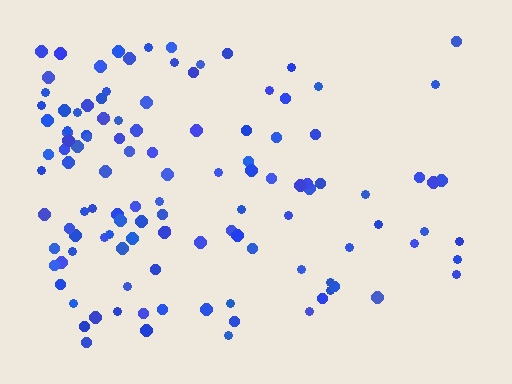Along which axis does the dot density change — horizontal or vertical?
Horizontal.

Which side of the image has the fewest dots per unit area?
The right.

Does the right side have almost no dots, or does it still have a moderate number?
Still a moderate number, just noticeably fewer than the left.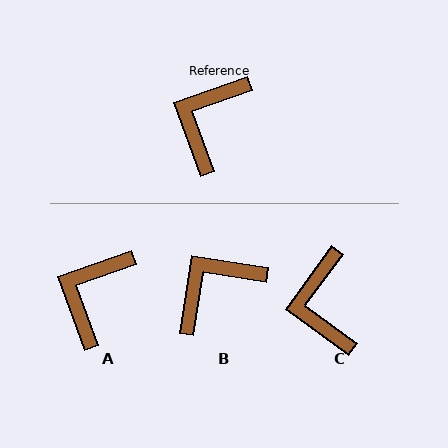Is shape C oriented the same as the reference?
No, it is off by about 34 degrees.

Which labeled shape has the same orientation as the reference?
A.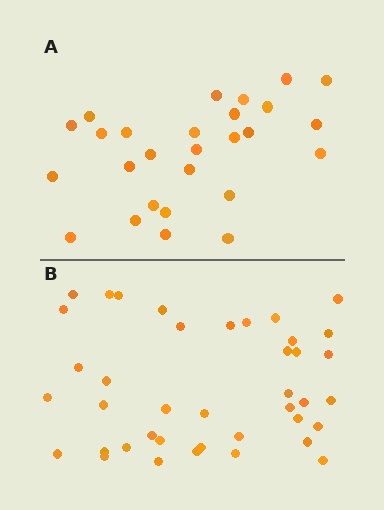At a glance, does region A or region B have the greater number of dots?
Region B (the bottom region) has more dots.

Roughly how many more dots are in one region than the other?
Region B has approximately 15 more dots than region A.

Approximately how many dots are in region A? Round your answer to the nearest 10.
About 30 dots. (The exact count is 27, which rounds to 30.)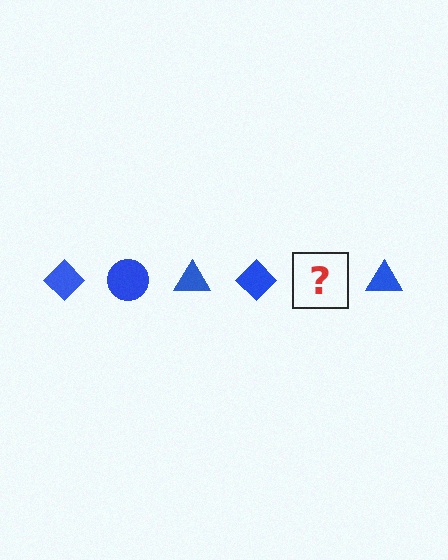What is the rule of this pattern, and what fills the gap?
The rule is that the pattern cycles through diamond, circle, triangle shapes in blue. The gap should be filled with a blue circle.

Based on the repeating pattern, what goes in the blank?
The blank should be a blue circle.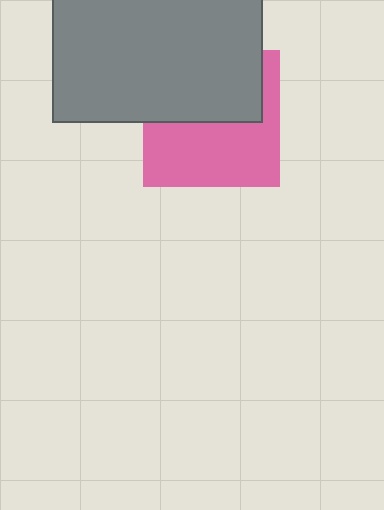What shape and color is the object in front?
The object in front is a gray rectangle.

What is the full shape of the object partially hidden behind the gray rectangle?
The partially hidden object is a pink square.